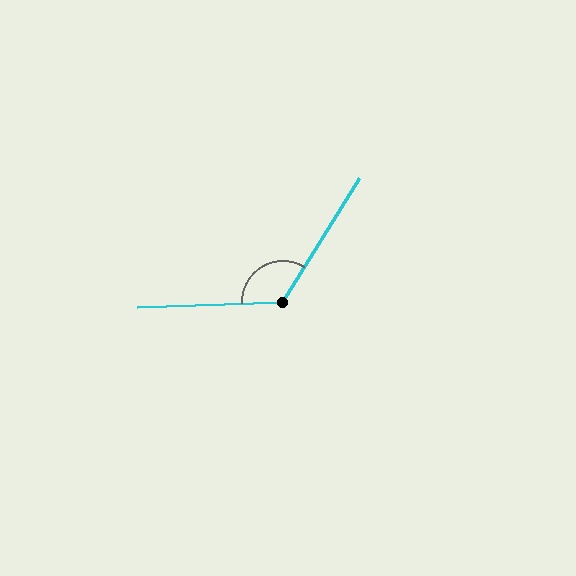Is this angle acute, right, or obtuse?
It is obtuse.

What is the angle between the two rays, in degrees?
Approximately 124 degrees.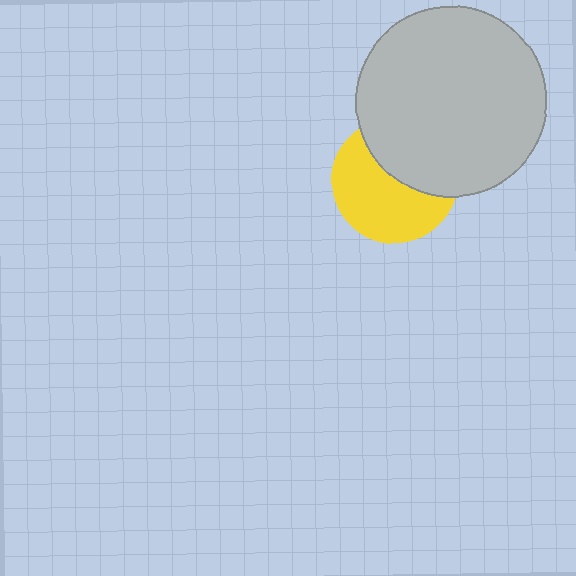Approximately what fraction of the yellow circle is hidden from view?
Roughly 42% of the yellow circle is hidden behind the light gray circle.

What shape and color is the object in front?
The object in front is a light gray circle.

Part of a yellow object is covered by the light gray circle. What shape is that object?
It is a circle.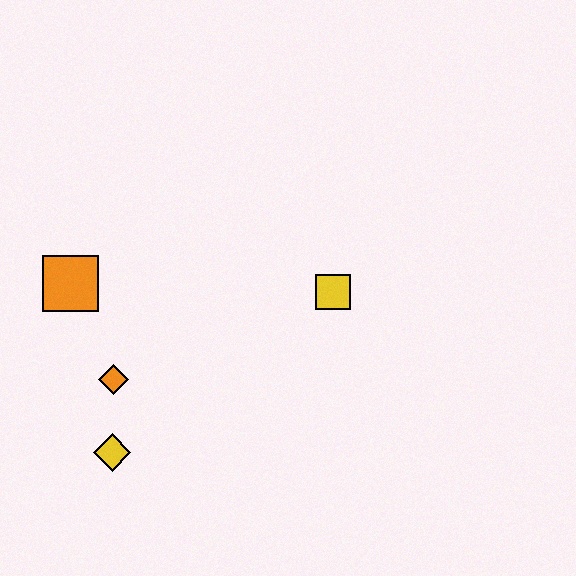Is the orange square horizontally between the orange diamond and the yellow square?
No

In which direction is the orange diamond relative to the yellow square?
The orange diamond is to the left of the yellow square.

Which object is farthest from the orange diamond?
The yellow square is farthest from the orange diamond.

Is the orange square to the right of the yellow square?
No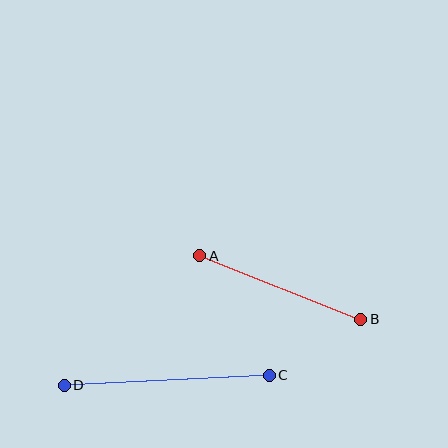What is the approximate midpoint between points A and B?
The midpoint is at approximately (280, 288) pixels.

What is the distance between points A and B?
The distance is approximately 173 pixels.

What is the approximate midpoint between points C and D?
The midpoint is at approximately (167, 380) pixels.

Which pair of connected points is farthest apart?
Points C and D are farthest apart.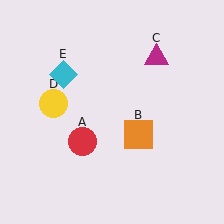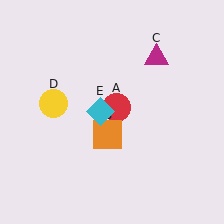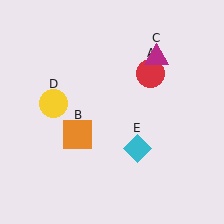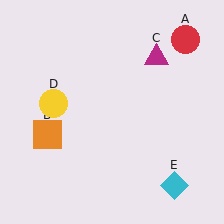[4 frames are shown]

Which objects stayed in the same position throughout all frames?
Magenta triangle (object C) and yellow circle (object D) remained stationary.